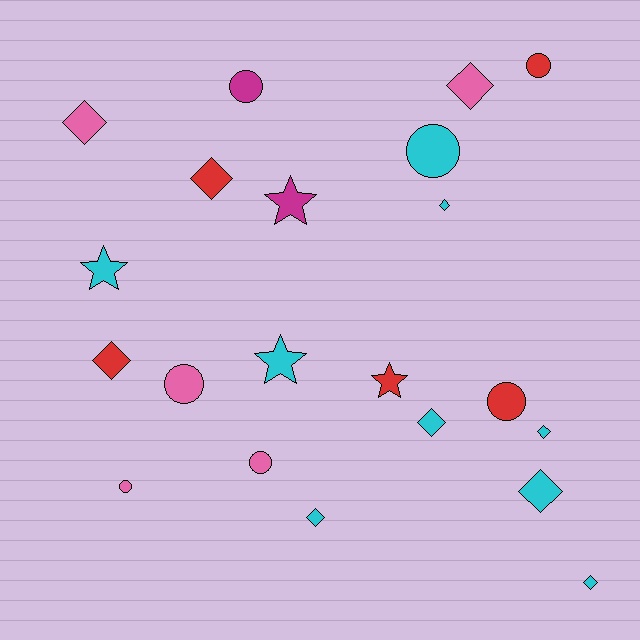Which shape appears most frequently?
Diamond, with 10 objects.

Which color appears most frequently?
Cyan, with 9 objects.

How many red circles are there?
There are 2 red circles.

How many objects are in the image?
There are 21 objects.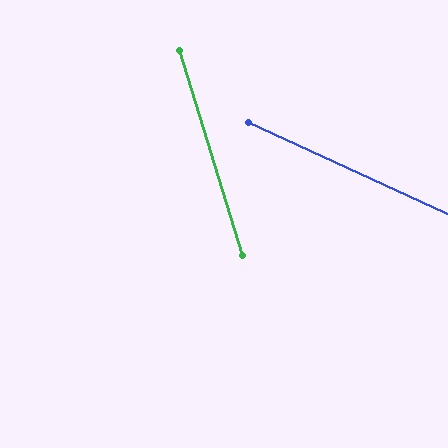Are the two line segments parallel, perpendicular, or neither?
Neither parallel nor perpendicular — they differ by about 48°.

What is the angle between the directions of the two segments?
Approximately 48 degrees.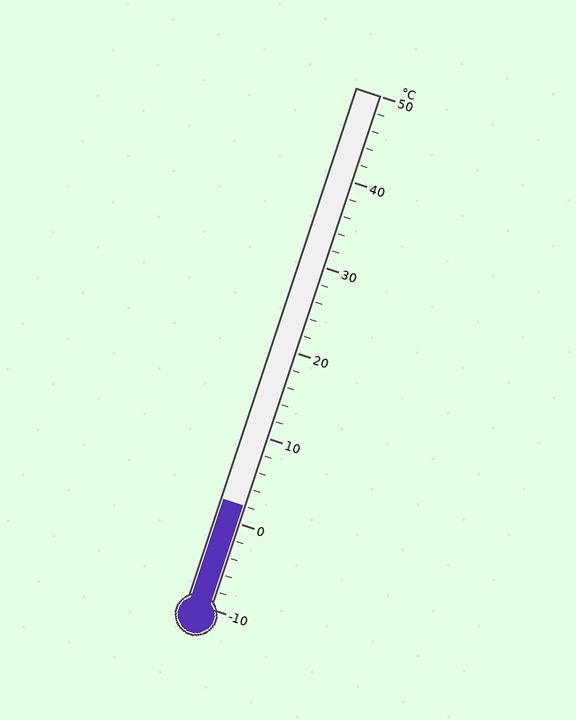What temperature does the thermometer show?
The thermometer shows approximately 2°C.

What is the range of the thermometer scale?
The thermometer scale ranges from -10°C to 50°C.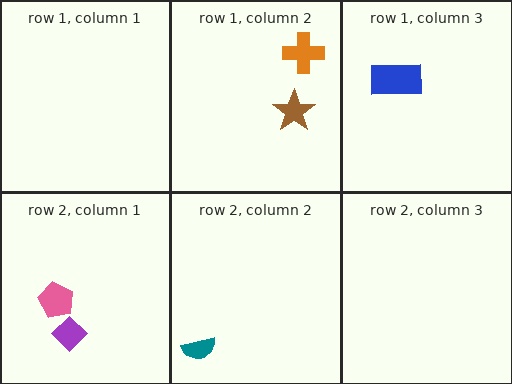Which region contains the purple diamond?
The row 2, column 1 region.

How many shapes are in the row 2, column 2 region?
1.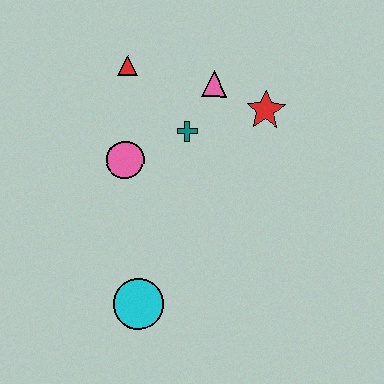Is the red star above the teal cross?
Yes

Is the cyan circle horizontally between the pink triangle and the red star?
No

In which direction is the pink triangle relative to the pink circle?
The pink triangle is to the right of the pink circle.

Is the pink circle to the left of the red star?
Yes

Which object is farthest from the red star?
The cyan circle is farthest from the red star.